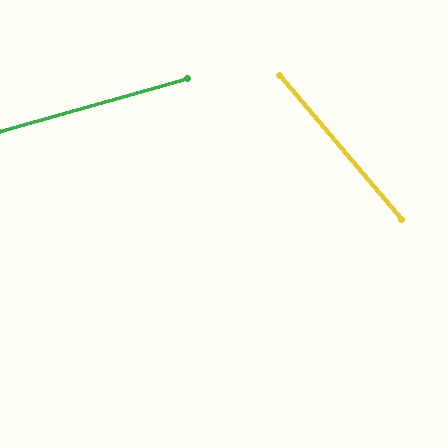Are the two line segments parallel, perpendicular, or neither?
Neither parallel nor perpendicular — they differ by about 65°.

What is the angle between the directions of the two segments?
Approximately 65 degrees.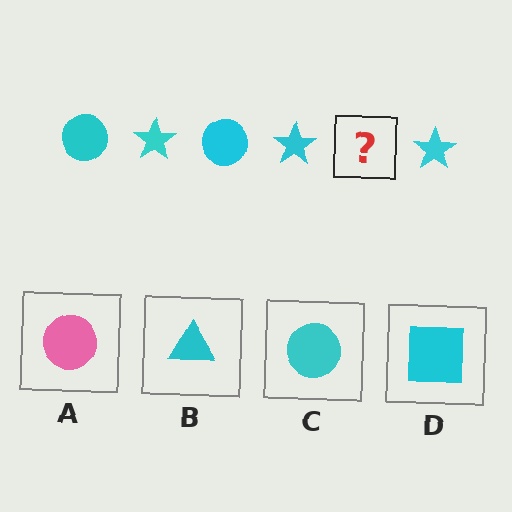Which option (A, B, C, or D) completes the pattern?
C.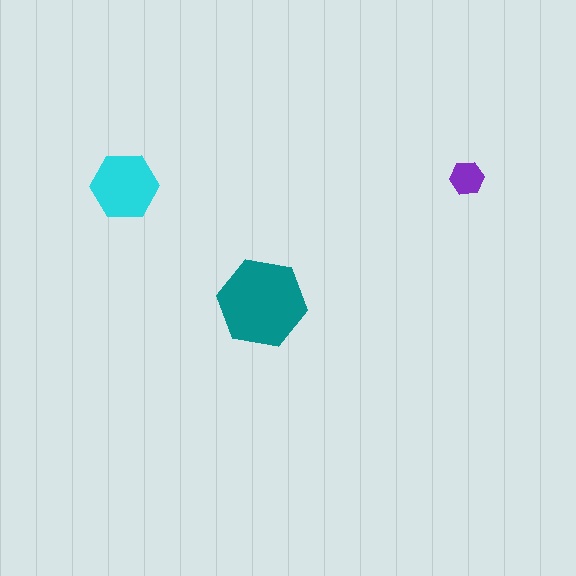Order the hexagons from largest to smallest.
the teal one, the cyan one, the purple one.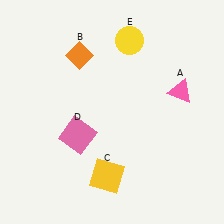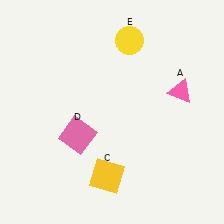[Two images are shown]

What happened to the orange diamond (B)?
The orange diamond (B) was removed in Image 2. It was in the top-left area of Image 1.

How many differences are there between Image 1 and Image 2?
There is 1 difference between the two images.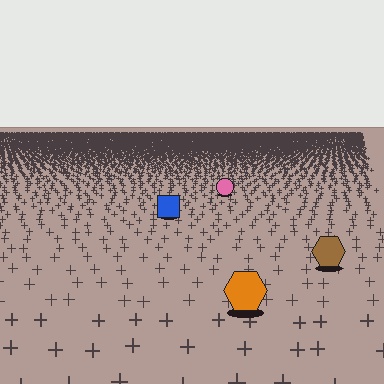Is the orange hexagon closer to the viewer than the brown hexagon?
Yes. The orange hexagon is closer — you can tell from the texture gradient: the ground texture is coarser near it.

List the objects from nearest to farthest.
From nearest to farthest: the orange hexagon, the brown hexagon, the blue square, the pink circle.